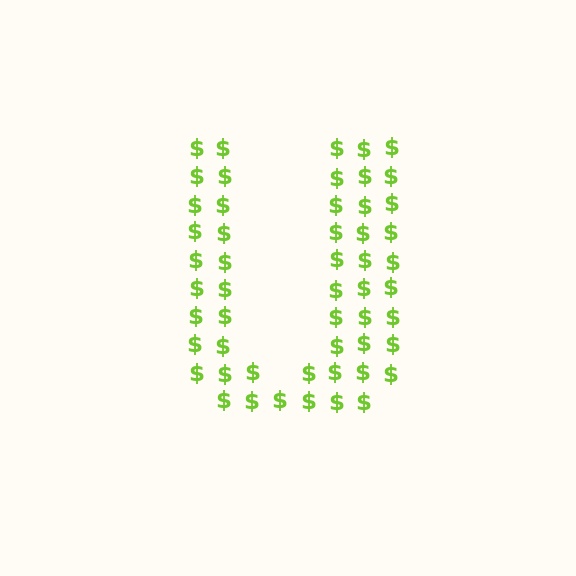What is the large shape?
The large shape is the letter U.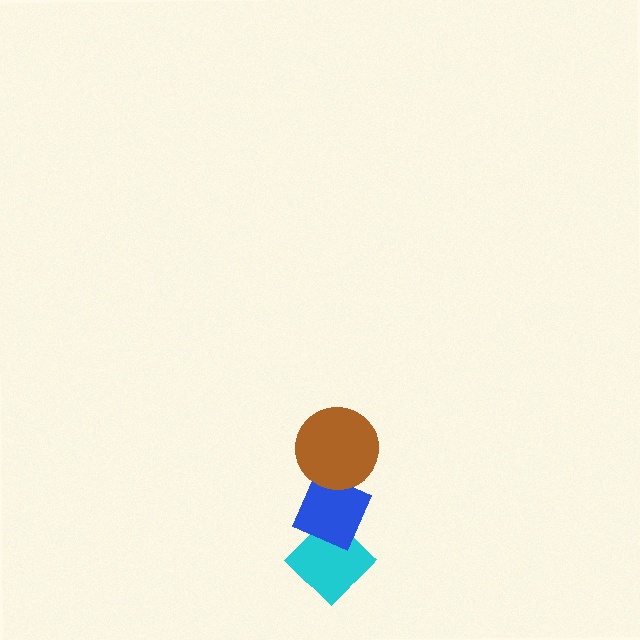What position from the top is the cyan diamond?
The cyan diamond is 3rd from the top.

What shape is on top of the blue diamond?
The brown circle is on top of the blue diamond.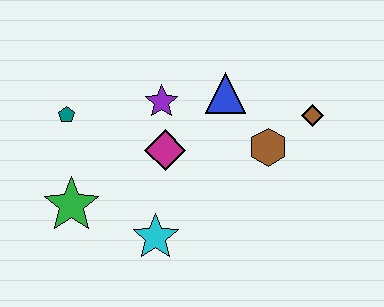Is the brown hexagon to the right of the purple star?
Yes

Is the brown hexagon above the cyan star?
Yes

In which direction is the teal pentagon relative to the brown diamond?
The teal pentagon is to the left of the brown diamond.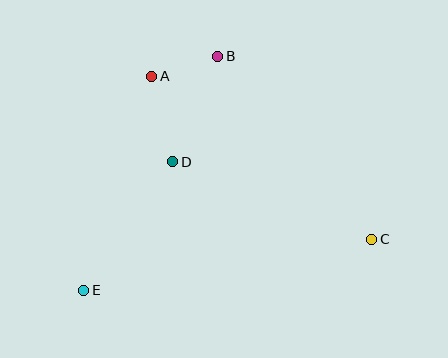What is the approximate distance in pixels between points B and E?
The distance between B and E is approximately 270 pixels.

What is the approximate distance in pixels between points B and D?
The distance between B and D is approximately 115 pixels.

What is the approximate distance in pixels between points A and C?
The distance between A and C is approximately 274 pixels.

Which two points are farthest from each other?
Points C and E are farthest from each other.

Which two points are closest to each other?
Points A and B are closest to each other.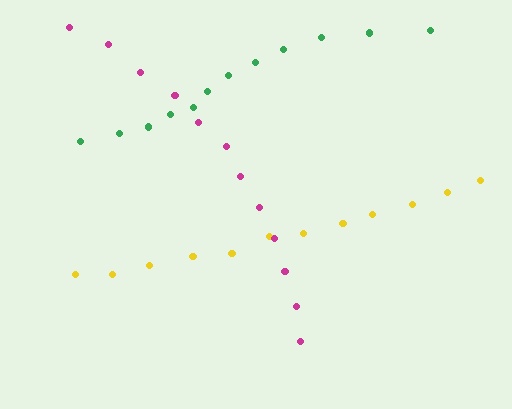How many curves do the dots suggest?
There are 3 distinct paths.